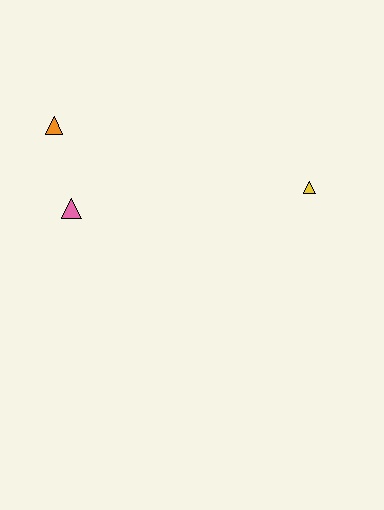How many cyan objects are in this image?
There are no cyan objects.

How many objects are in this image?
There are 3 objects.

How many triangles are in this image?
There are 3 triangles.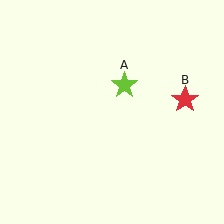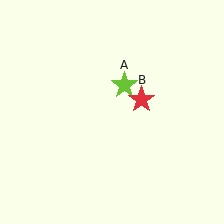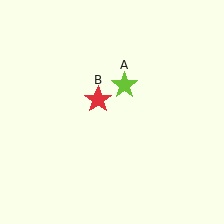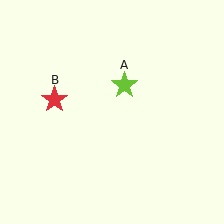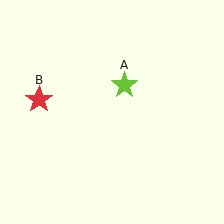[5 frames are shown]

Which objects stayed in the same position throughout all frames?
Lime star (object A) remained stationary.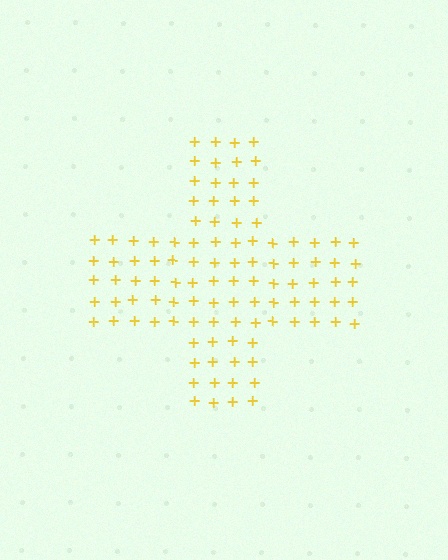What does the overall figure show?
The overall figure shows a cross.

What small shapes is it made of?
It is made of small plus signs.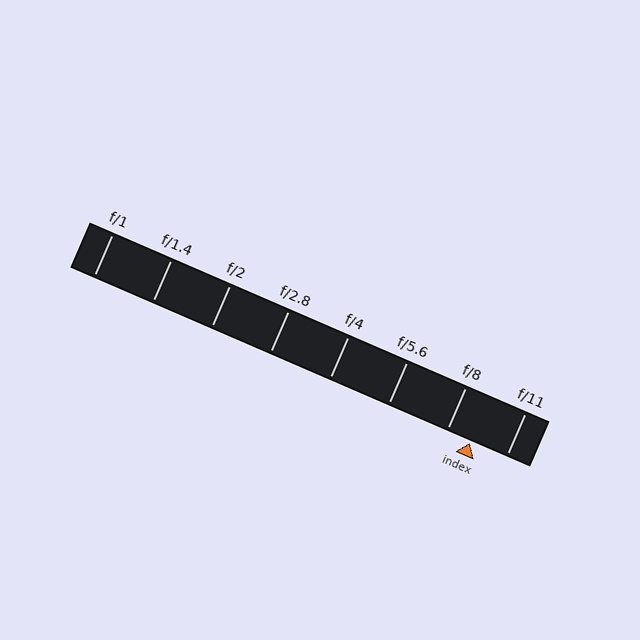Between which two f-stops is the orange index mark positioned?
The index mark is between f/8 and f/11.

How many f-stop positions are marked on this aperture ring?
There are 8 f-stop positions marked.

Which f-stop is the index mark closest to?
The index mark is closest to f/8.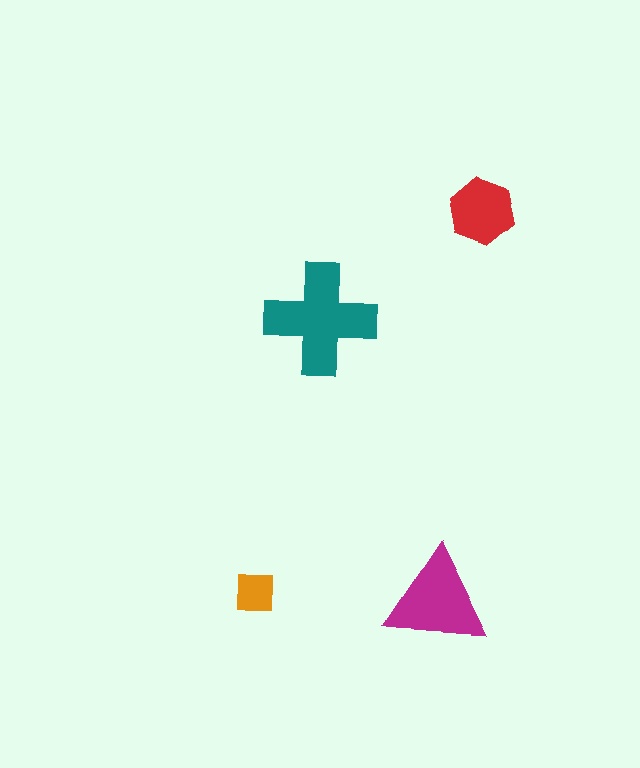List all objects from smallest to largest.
The orange square, the red hexagon, the magenta triangle, the teal cross.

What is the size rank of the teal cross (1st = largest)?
1st.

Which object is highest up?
The red hexagon is topmost.